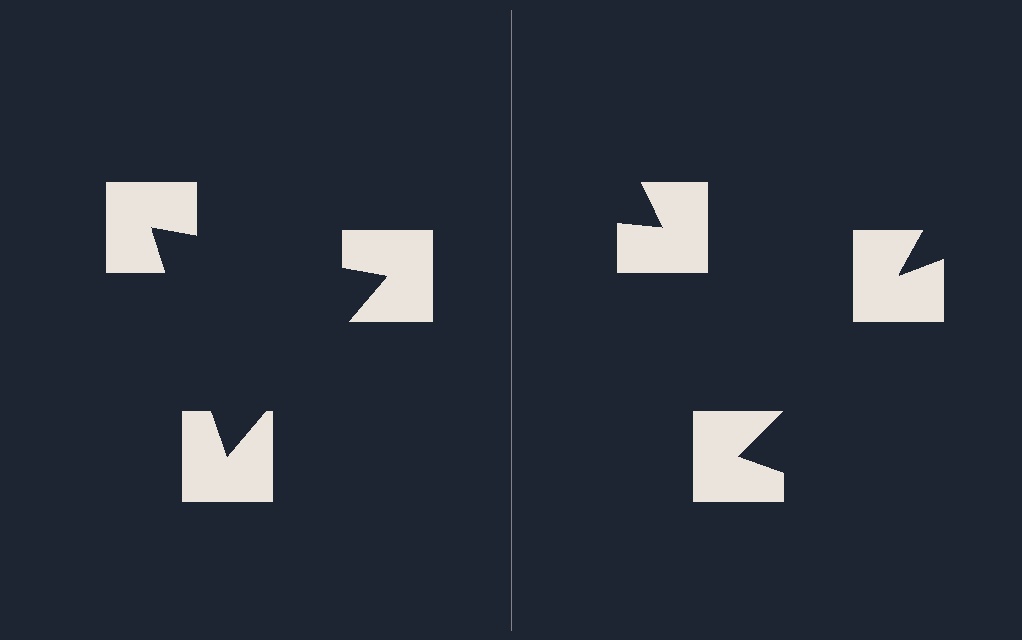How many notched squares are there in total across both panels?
6 — 3 on each side.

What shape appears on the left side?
An illusory triangle.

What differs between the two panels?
The notched squares are positioned identically on both sides; only the wedge orientations differ. On the left they align to a triangle; on the right they are misaligned.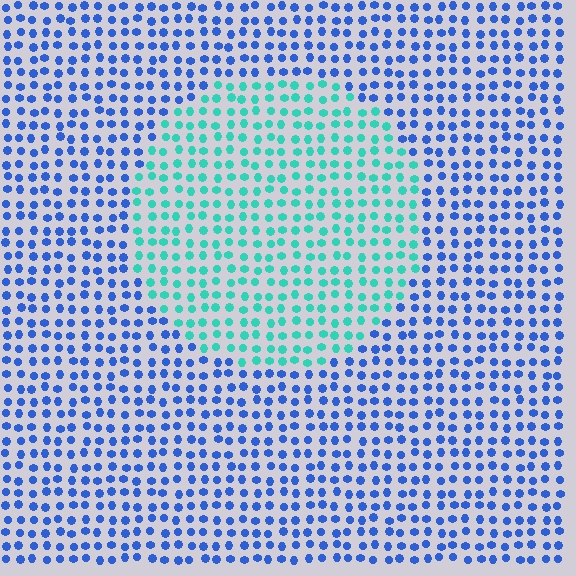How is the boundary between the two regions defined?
The boundary is defined purely by a slight shift in hue (about 53 degrees). Spacing, size, and orientation are identical on both sides.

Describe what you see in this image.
The image is filled with small blue elements in a uniform arrangement. A circle-shaped region is visible where the elements are tinted to a slightly different hue, forming a subtle color boundary.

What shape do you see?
I see a circle.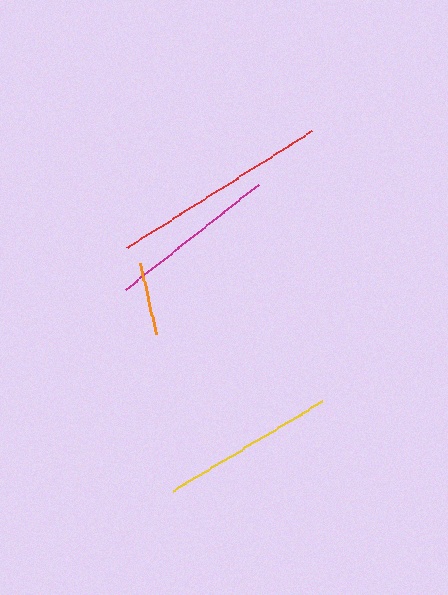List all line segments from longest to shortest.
From longest to shortest: red, yellow, magenta, orange.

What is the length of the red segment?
The red segment is approximately 219 pixels long.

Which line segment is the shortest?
The orange line is the shortest at approximately 72 pixels.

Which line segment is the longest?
The red line is the longest at approximately 219 pixels.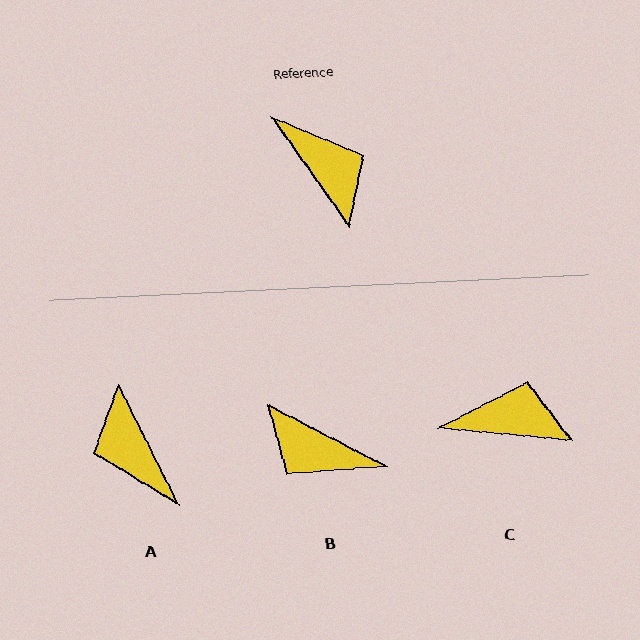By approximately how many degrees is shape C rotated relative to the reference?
Approximately 50 degrees counter-clockwise.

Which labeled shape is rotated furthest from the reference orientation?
A, about 171 degrees away.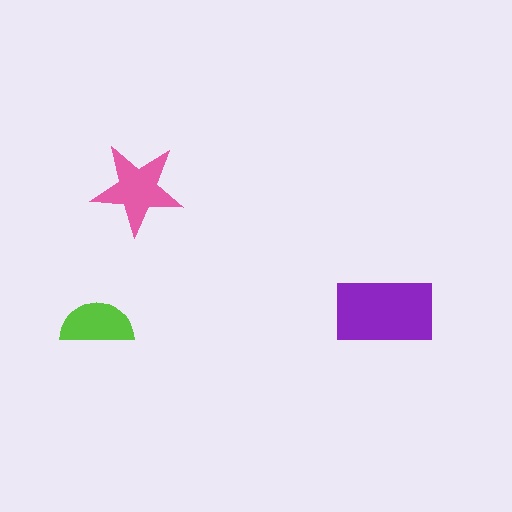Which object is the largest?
The purple rectangle.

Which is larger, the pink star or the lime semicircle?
The pink star.